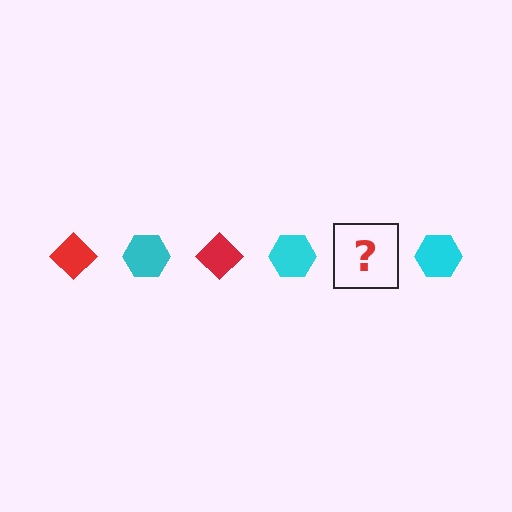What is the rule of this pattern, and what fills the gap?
The rule is that the pattern alternates between red diamond and cyan hexagon. The gap should be filled with a red diamond.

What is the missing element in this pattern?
The missing element is a red diamond.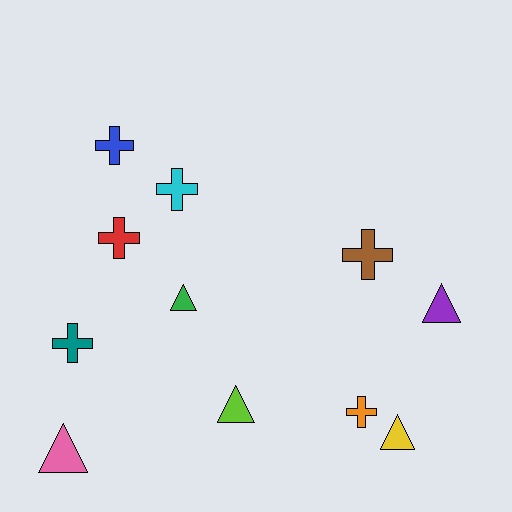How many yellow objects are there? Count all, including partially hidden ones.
There is 1 yellow object.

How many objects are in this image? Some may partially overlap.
There are 11 objects.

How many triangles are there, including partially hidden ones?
There are 5 triangles.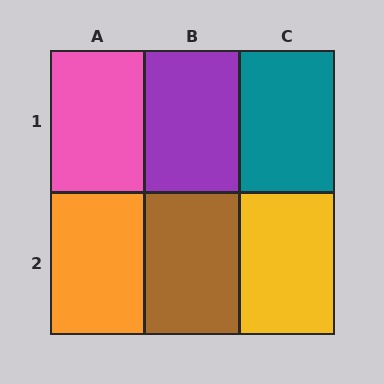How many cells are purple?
1 cell is purple.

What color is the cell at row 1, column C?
Teal.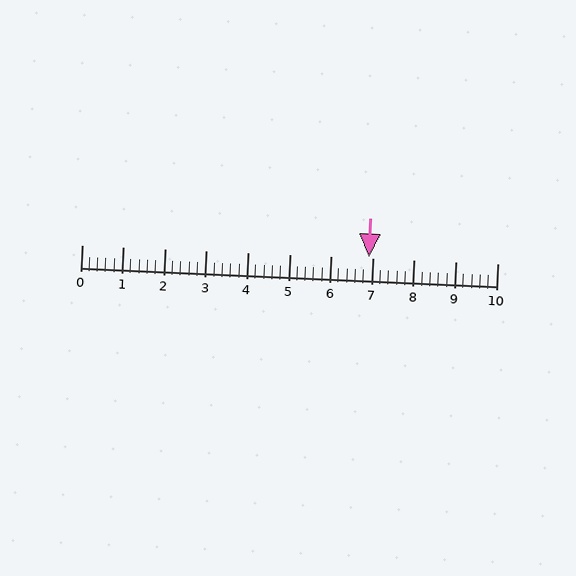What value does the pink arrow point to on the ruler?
The pink arrow points to approximately 6.9.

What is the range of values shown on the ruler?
The ruler shows values from 0 to 10.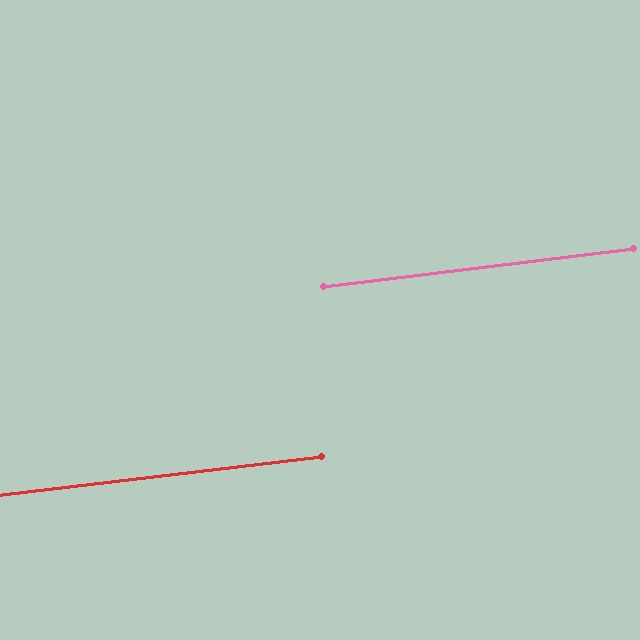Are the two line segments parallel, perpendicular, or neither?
Parallel — their directions differ by only 0.2°.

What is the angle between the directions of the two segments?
Approximately 0 degrees.